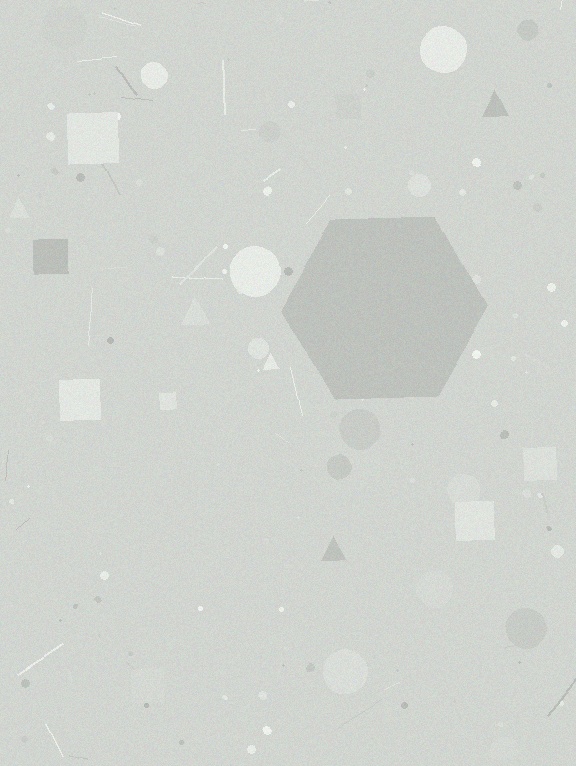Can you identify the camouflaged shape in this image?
The camouflaged shape is a hexagon.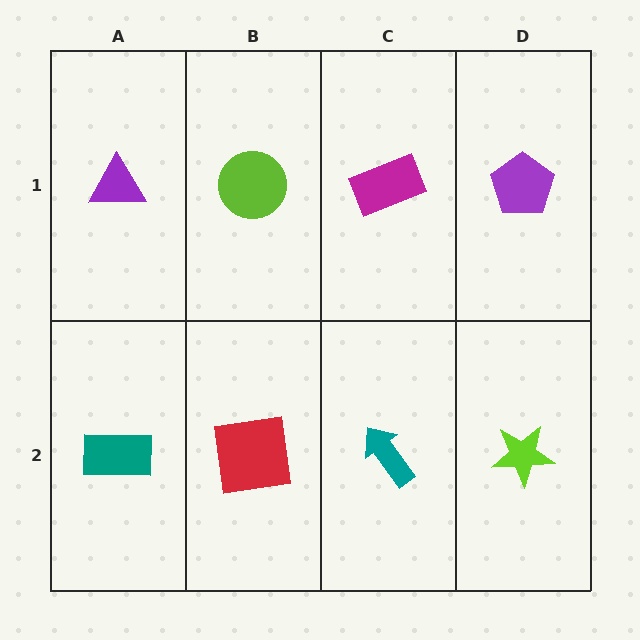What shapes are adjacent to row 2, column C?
A magenta rectangle (row 1, column C), a red square (row 2, column B), a lime star (row 2, column D).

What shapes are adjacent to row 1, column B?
A red square (row 2, column B), a purple triangle (row 1, column A), a magenta rectangle (row 1, column C).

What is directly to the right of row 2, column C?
A lime star.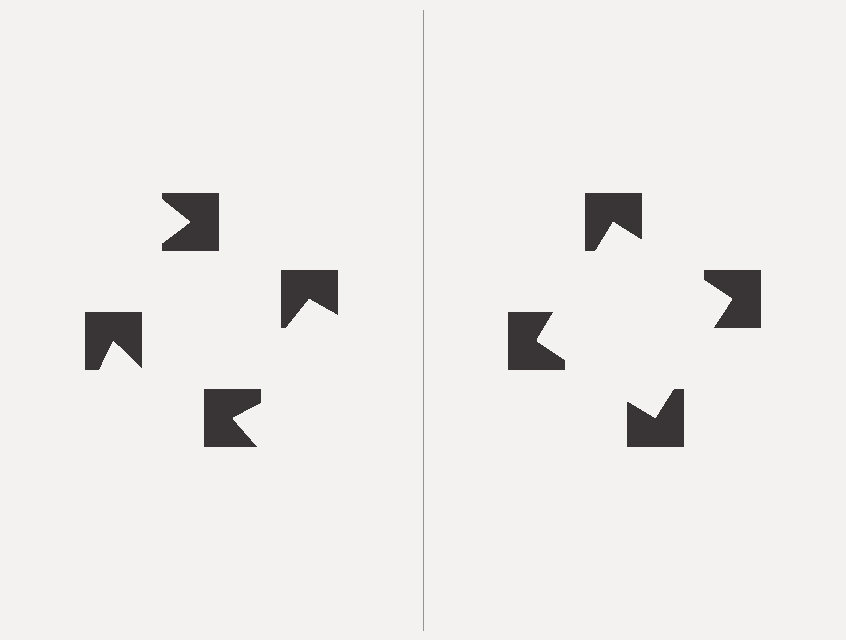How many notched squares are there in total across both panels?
8 — 4 on each side.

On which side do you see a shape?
An illusory square appears on the right side. On the left side the wedge cuts are rotated, so no coherent shape forms.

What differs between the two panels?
The notched squares are positioned identically on both sides; only the wedge orientations differ. On the right they align to a square; on the left they are misaligned.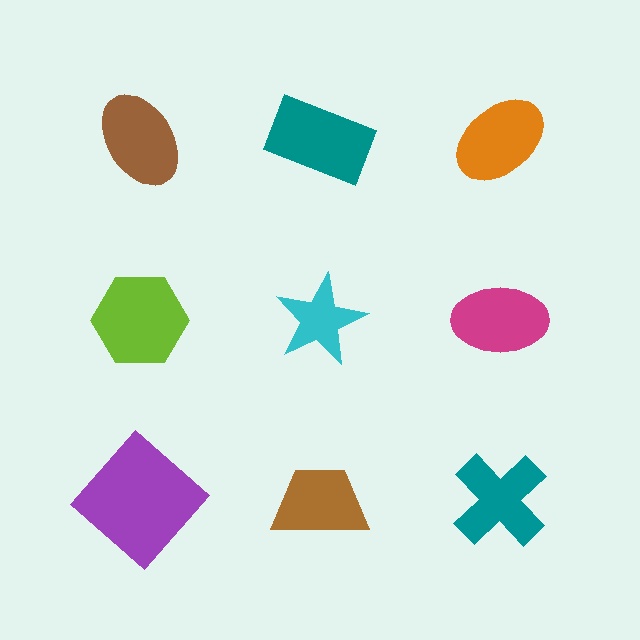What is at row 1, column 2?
A teal rectangle.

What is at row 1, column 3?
An orange ellipse.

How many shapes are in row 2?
3 shapes.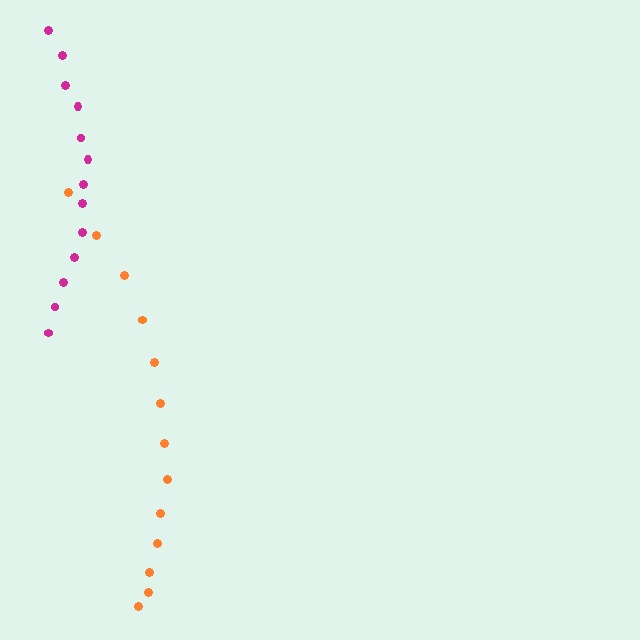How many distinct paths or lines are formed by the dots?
There are 2 distinct paths.